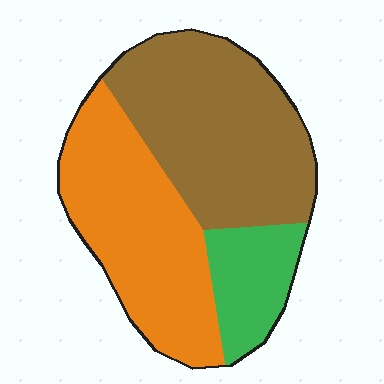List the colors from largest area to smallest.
From largest to smallest: brown, orange, green.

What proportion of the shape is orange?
Orange takes up between a third and a half of the shape.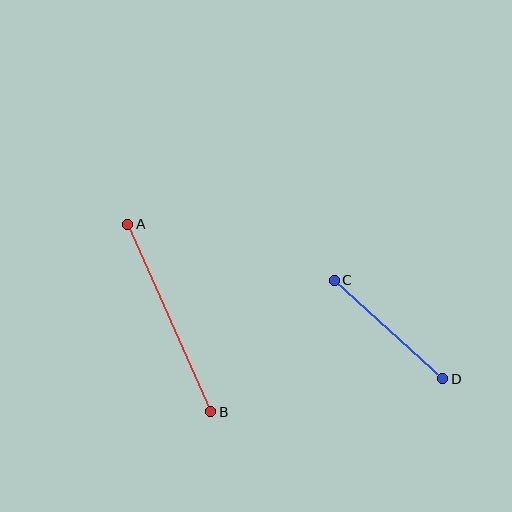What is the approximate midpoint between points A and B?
The midpoint is at approximately (169, 318) pixels.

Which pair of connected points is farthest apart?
Points A and B are farthest apart.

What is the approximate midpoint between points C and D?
The midpoint is at approximately (389, 329) pixels.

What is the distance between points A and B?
The distance is approximately 205 pixels.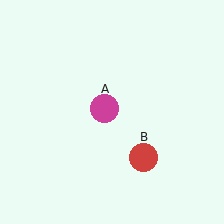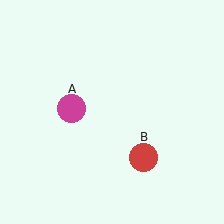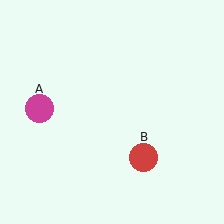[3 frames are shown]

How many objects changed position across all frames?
1 object changed position: magenta circle (object A).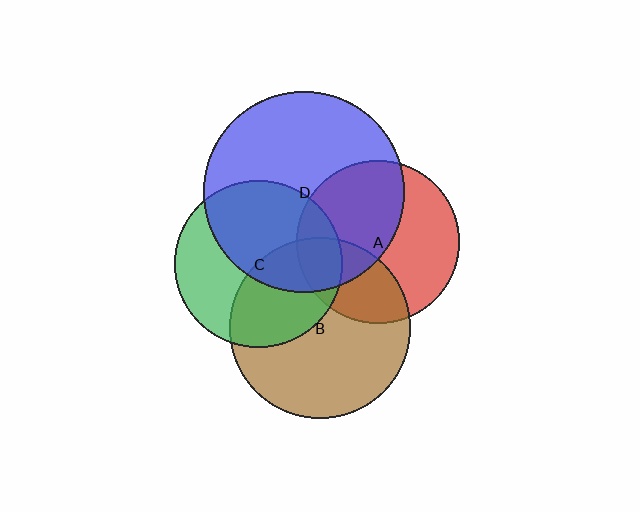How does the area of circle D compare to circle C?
Approximately 1.4 times.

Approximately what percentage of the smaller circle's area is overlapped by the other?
Approximately 40%.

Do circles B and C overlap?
Yes.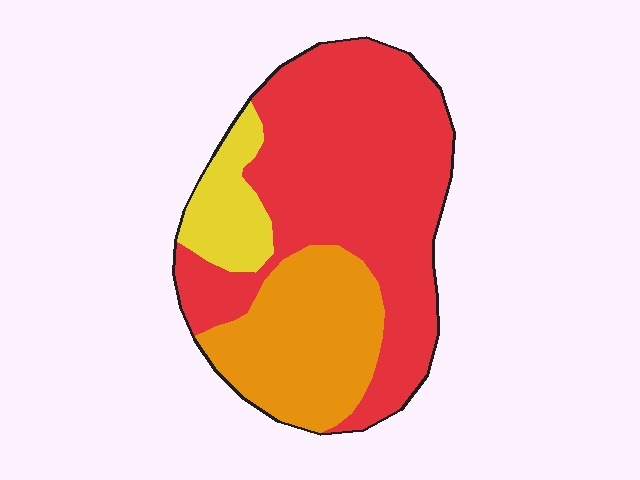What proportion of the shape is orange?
Orange covers around 25% of the shape.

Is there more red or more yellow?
Red.